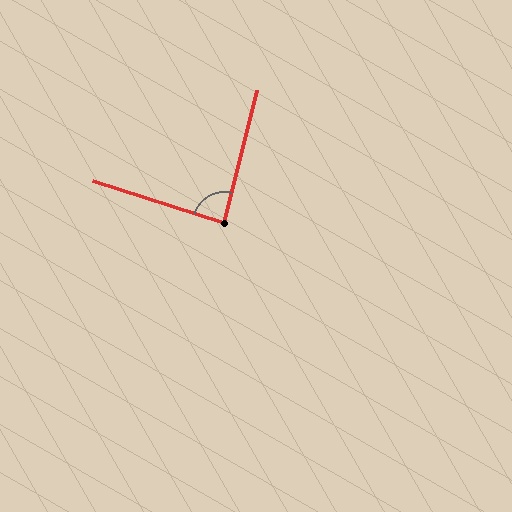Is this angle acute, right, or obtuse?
It is approximately a right angle.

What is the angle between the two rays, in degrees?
Approximately 86 degrees.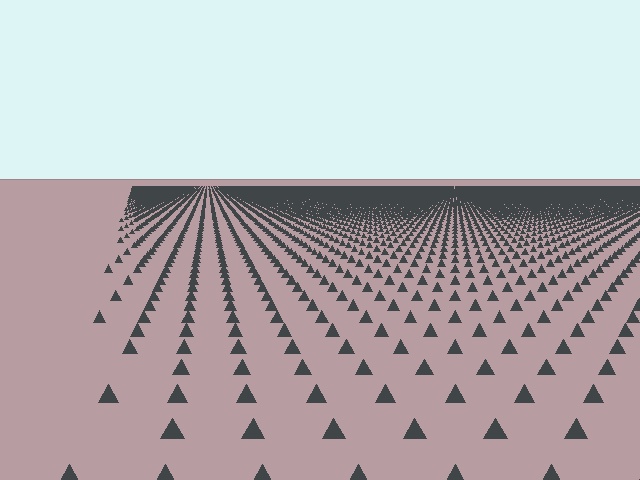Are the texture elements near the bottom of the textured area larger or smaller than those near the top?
Larger. Near the bottom, elements are closer to the viewer and appear at a bigger on-screen size.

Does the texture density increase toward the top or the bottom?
Density increases toward the top.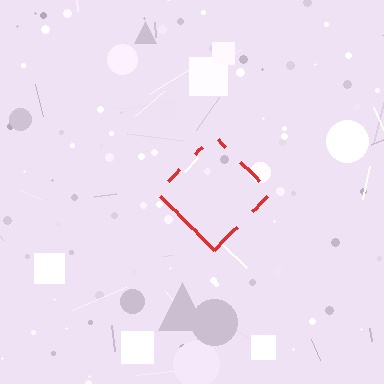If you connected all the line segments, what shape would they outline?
They would outline a diamond.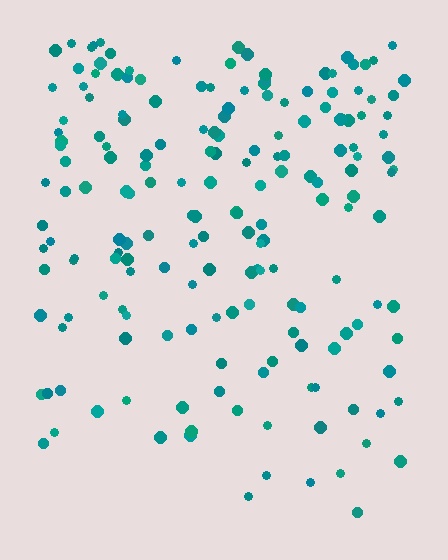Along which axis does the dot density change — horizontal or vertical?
Vertical.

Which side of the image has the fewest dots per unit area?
The bottom.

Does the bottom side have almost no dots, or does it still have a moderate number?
Still a moderate number, just noticeably fewer than the top.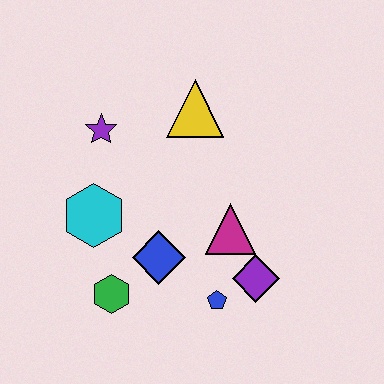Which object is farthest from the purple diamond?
The purple star is farthest from the purple diamond.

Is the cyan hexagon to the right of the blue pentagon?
No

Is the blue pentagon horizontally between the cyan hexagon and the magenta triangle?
Yes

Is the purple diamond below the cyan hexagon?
Yes